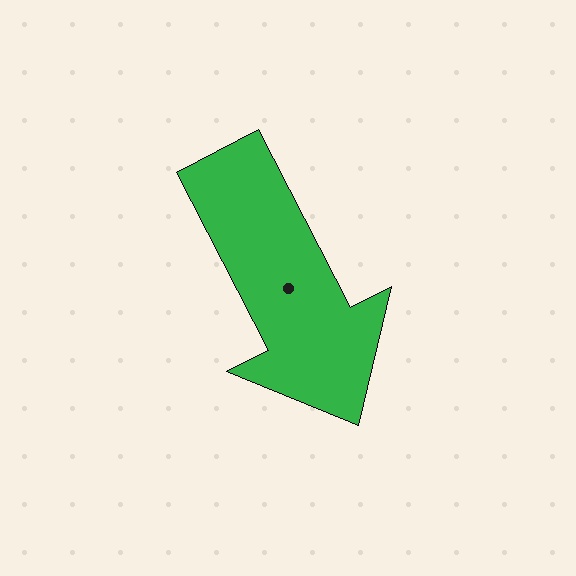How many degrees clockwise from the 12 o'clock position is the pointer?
Approximately 153 degrees.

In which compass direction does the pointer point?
Southeast.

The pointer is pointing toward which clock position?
Roughly 5 o'clock.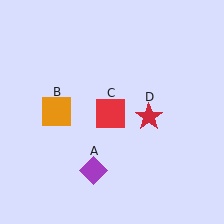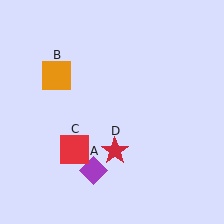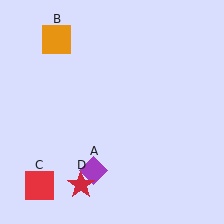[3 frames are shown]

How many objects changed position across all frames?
3 objects changed position: orange square (object B), red square (object C), red star (object D).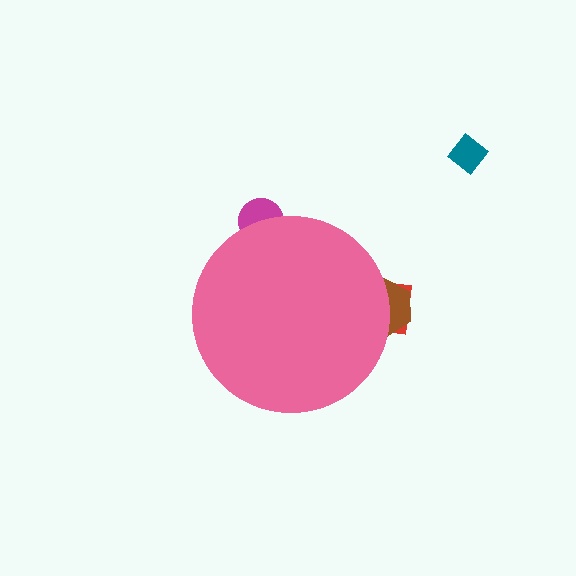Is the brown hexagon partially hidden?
Yes, the brown hexagon is partially hidden behind the pink circle.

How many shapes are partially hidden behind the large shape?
3 shapes are partially hidden.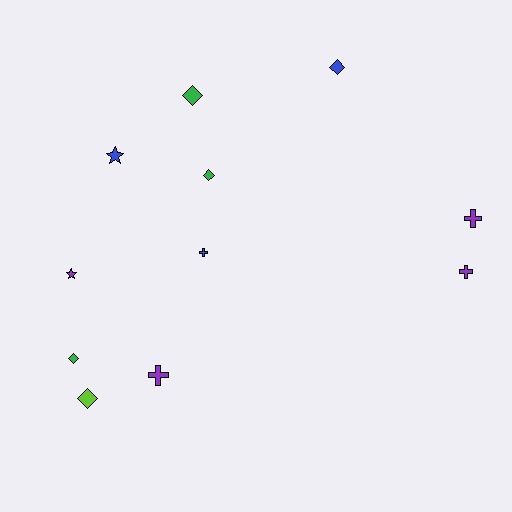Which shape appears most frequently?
Diamond, with 5 objects.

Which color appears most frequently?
Purple, with 4 objects.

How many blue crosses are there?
There is 1 blue cross.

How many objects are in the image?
There are 11 objects.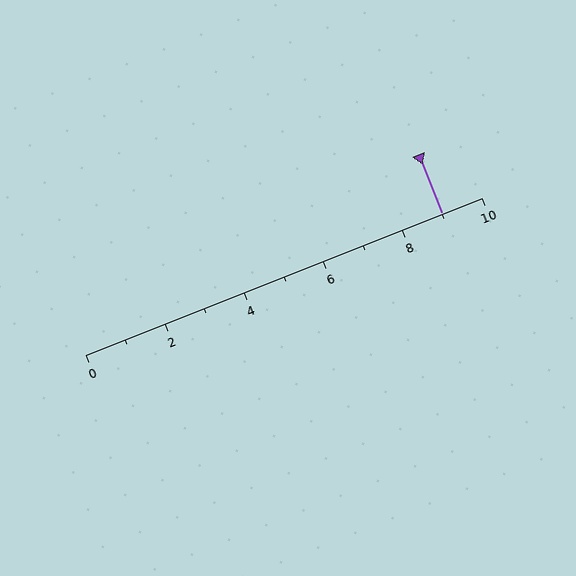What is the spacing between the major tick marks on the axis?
The major ticks are spaced 2 apart.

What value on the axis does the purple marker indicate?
The marker indicates approximately 9.